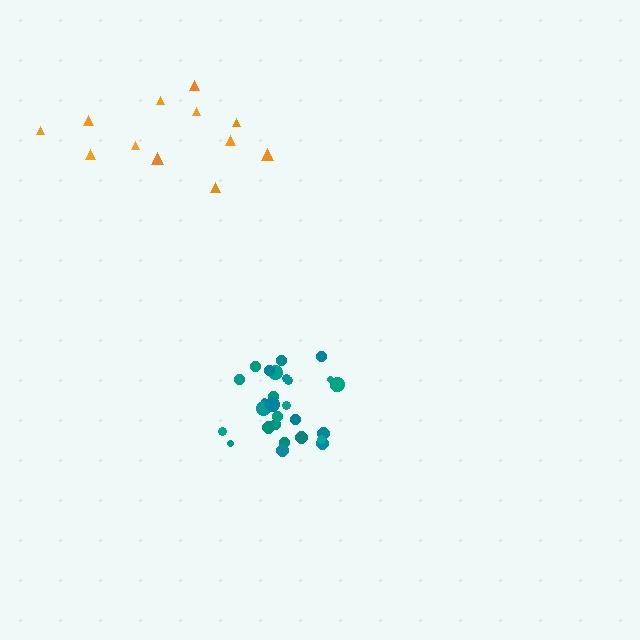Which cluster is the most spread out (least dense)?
Orange.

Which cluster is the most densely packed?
Teal.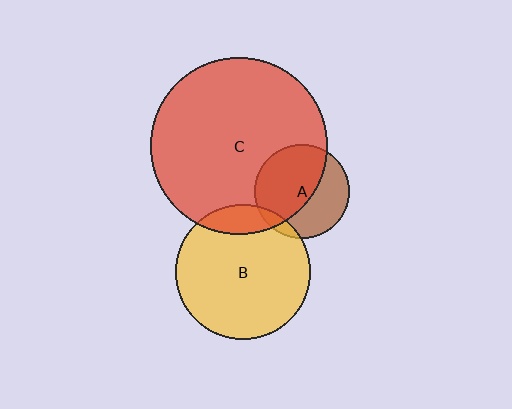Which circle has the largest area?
Circle C (red).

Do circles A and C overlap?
Yes.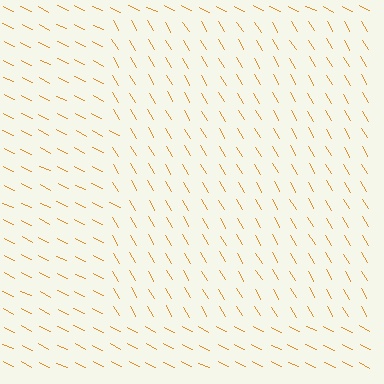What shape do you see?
I see a rectangle.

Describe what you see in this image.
The image is filled with small orange line segments. A rectangle region in the image has lines oriented differently from the surrounding lines, creating a visible texture boundary.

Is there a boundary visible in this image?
Yes, there is a texture boundary formed by a change in line orientation.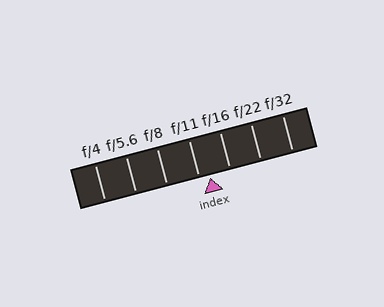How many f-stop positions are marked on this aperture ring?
There are 7 f-stop positions marked.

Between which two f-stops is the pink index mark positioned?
The index mark is between f/11 and f/16.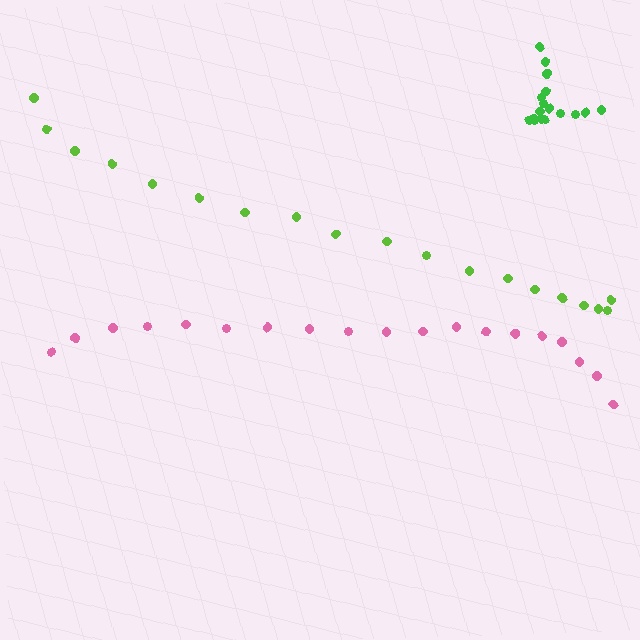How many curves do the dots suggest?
There are 3 distinct paths.